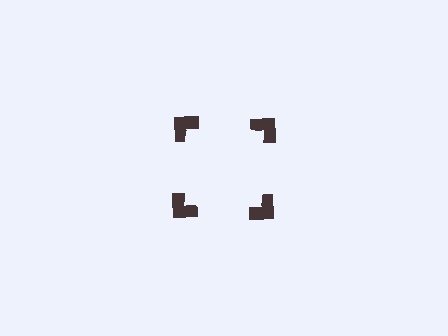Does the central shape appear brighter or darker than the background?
It typically appears slightly brighter than the background, even though no actual brightness change is drawn.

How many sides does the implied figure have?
4 sides.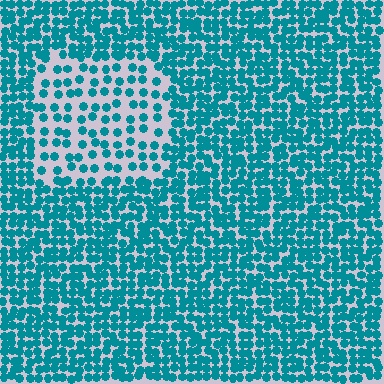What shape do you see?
I see a rectangle.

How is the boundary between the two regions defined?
The boundary is defined by a change in element density (approximately 2.2x ratio). All elements are the same color, size, and shape.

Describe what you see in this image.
The image contains small teal elements arranged at two different densities. A rectangle-shaped region is visible where the elements are less densely packed than the surrounding area.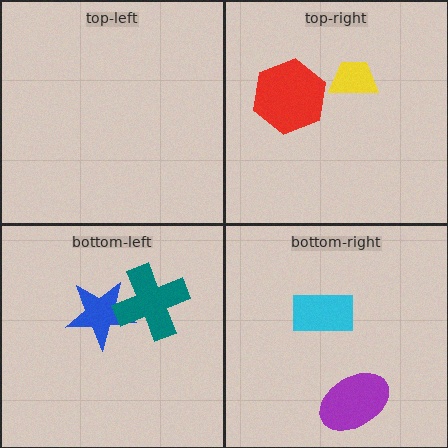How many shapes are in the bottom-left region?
2.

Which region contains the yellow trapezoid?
The top-right region.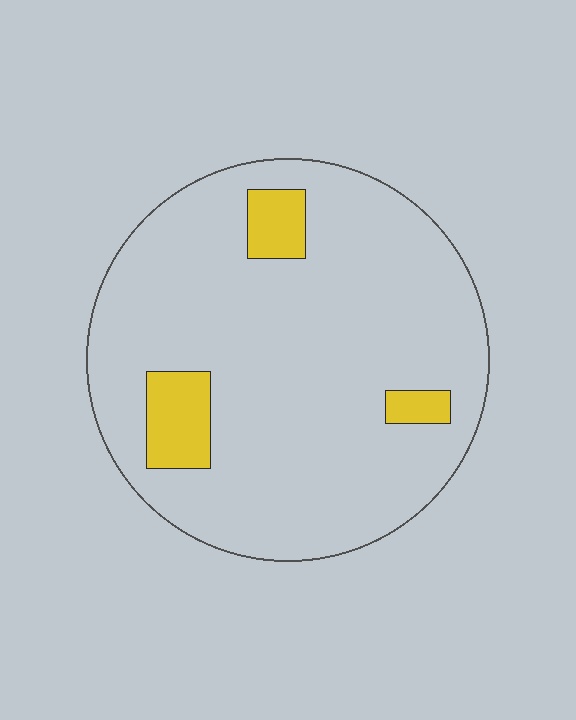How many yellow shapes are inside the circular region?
3.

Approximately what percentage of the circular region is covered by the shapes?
Approximately 10%.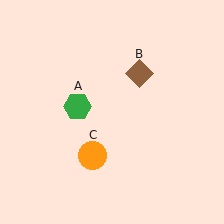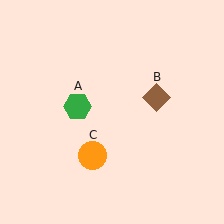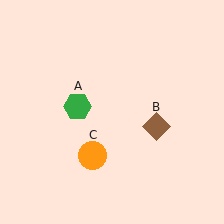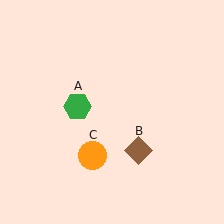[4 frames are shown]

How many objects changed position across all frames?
1 object changed position: brown diamond (object B).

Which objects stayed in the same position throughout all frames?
Green hexagon (object A) and orange circle (object C) remained stationary.